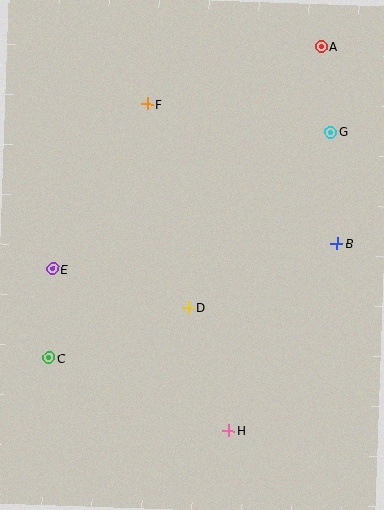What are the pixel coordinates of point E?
Point E is at (52, 269).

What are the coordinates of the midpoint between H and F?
The midpoint between H and F is at (188, 267).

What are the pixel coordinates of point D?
Point D is at (188, 308).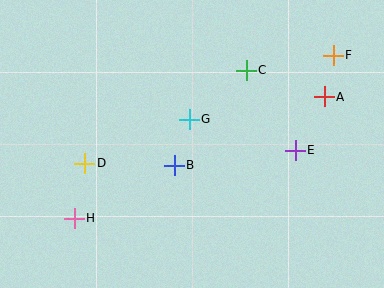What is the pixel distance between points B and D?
The distance between B and D is 89 pixels.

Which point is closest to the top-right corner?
Point F is closest to the top-right corner.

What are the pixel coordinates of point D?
Point D is at (85, 163).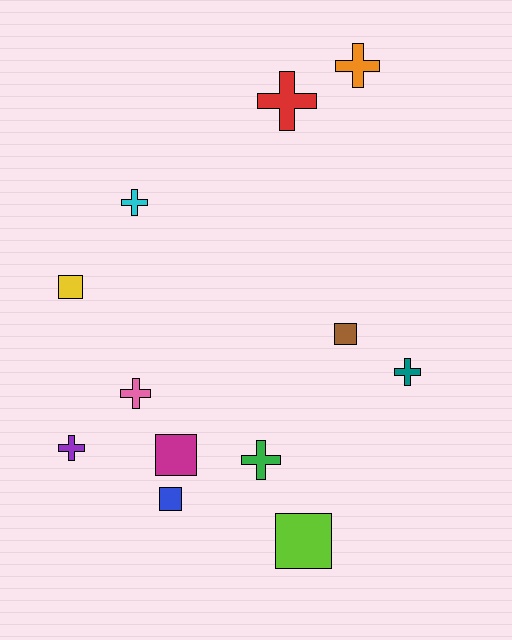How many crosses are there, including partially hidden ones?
There are 7 crosses.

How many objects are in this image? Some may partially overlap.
There are 12 objects.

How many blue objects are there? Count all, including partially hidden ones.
There is 1 blue object.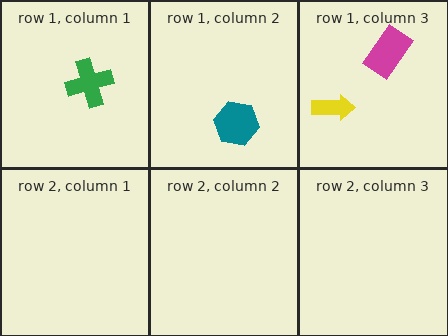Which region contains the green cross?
The row 1, column 1 region.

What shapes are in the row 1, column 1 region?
The green cross.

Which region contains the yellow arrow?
The row 1, column 3 region.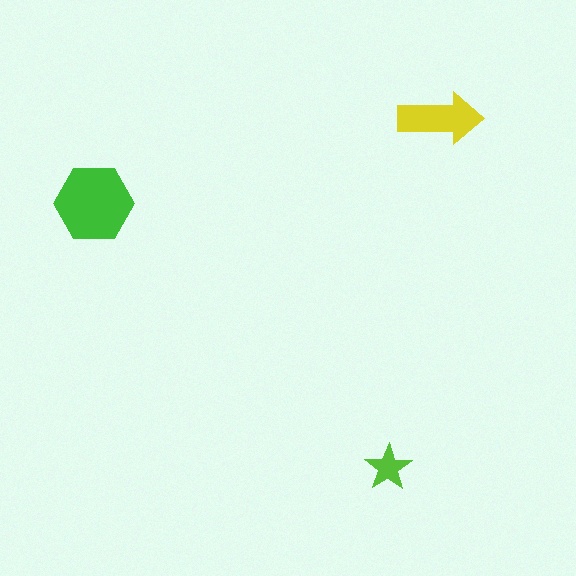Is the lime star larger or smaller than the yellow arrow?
Smaller.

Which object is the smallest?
The lime star.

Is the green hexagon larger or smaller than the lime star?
Larger.